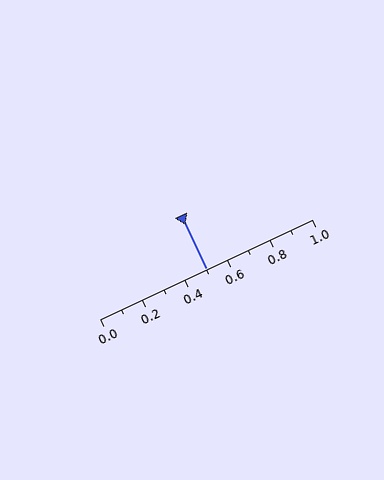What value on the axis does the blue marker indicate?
The marker indicates approximately 0.5.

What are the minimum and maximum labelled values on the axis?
The axis runs from 0.0 to 1.0.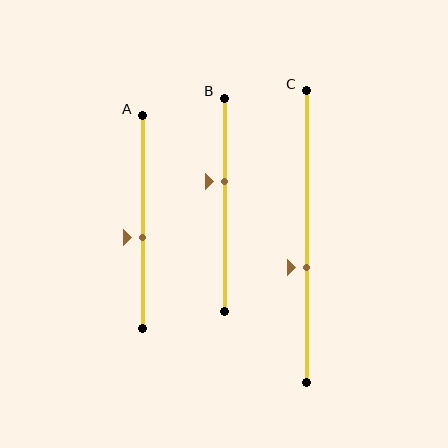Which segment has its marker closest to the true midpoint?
Segment A has its marker closest to the true midpoint.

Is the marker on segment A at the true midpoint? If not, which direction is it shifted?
No, the marker on segment A is shifted downward by about 7% of the segment length.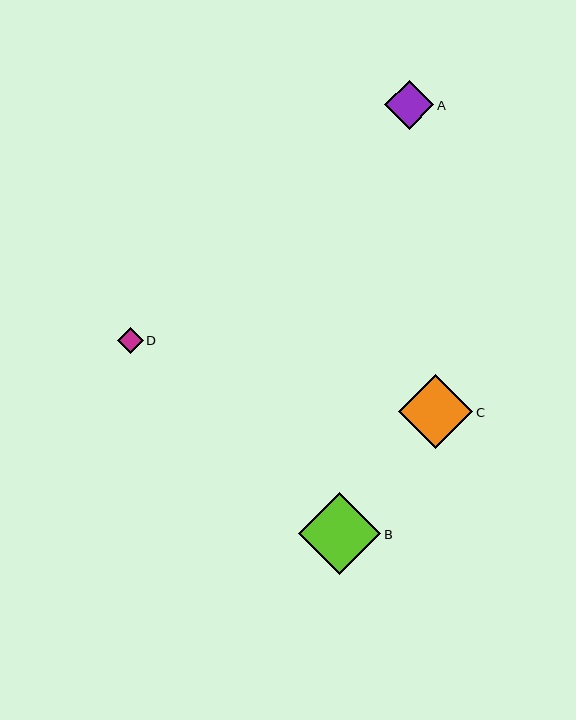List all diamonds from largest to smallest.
From largest to smallest: B, C, A, D.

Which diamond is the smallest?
Diamond D is the smallest with a size of approximately 26 pixels.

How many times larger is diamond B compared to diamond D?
Diamond B is approximately 3.1 times the size of diamond D.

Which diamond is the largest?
Diamond B is the largest with a size of approximately 82 pixels.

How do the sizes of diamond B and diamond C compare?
Diamond B and diamond C are approximately the same size.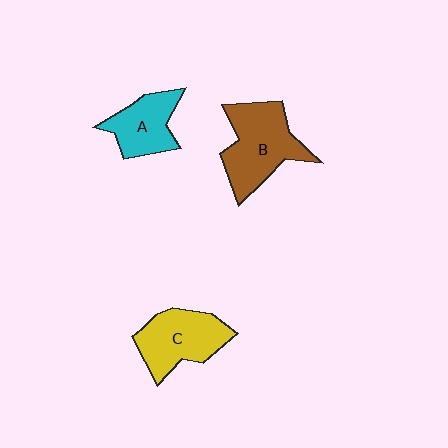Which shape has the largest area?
Shape B (brown).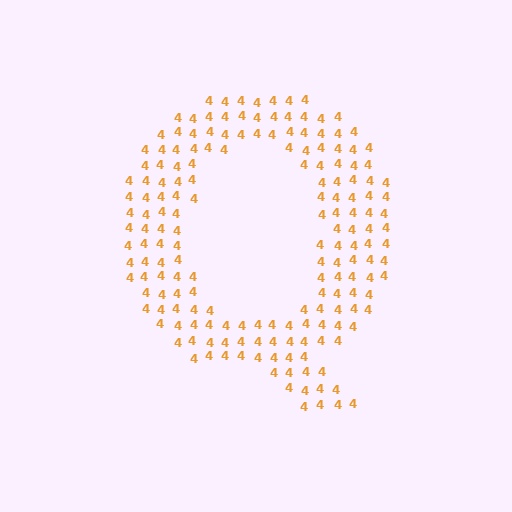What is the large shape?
The large shape is the letter Q.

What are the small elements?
The small elements are digit 4's.